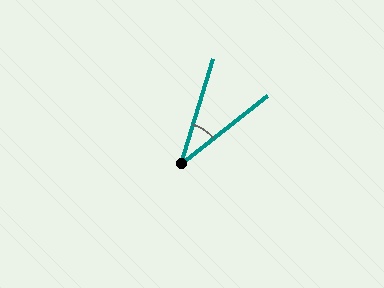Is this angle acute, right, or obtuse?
It is acute.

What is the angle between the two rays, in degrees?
Approximately 35 degrees.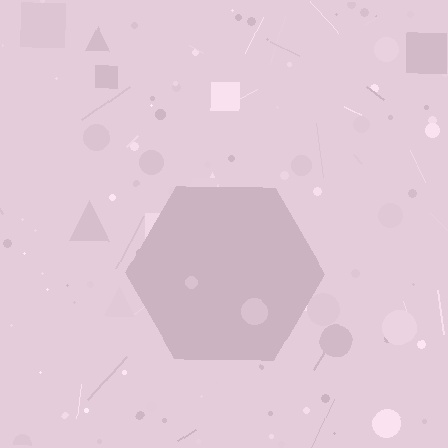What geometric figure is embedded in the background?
A hexagon is embedded in the background.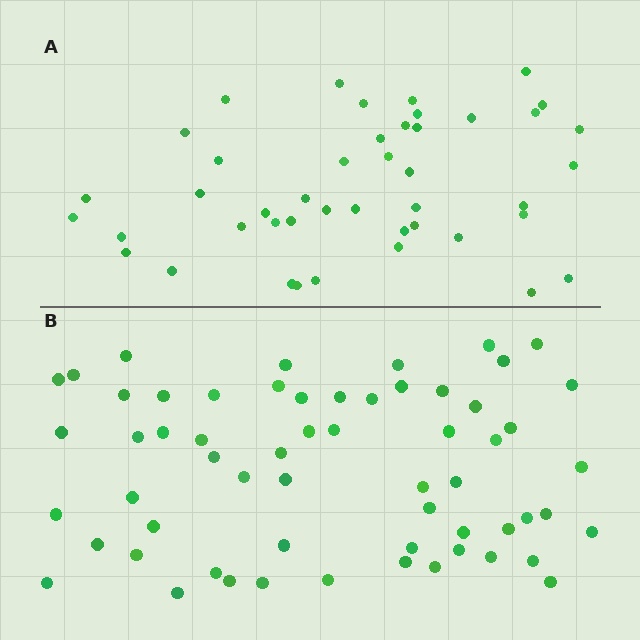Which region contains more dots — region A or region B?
Region B (the bottom region) has more dots.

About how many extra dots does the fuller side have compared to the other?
Region B has approximately 15 more dots than region A.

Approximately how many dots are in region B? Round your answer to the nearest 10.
About 60 dots.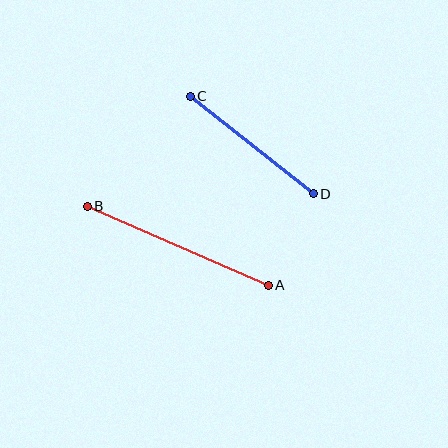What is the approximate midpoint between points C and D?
The midpoint is at approximately (252, 145) pixels.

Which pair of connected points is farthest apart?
Points A and B are farthest apart.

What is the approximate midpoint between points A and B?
The midpoint is at approximately (178, 246) pixels.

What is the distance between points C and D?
The distance is approximately 157 pixels.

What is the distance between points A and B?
The distance is approximately 197 pixels.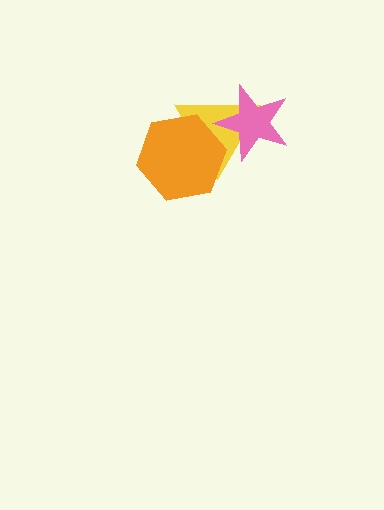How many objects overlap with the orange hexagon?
1 object overlaps with the orange hexagon.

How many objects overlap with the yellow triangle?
2 objects overlap with the yellow triangle.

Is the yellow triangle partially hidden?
Yes, it is partially covered by another shape.